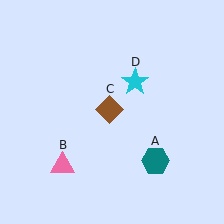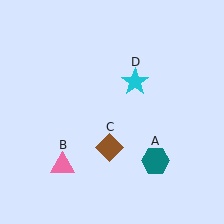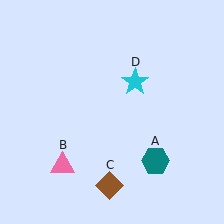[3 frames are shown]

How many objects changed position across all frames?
1 object changed position: brown diamond (object C).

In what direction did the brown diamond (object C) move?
The brown diamond (object C) moved down.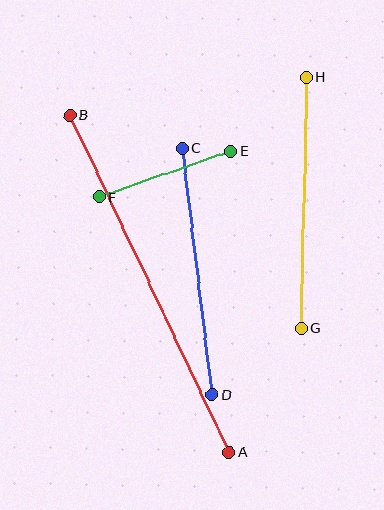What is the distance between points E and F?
The distance is approximately 139 pixels.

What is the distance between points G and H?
The distance is approximately 251 pixels.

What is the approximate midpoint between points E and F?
The midpoint is at approximately (165, 174) pixels.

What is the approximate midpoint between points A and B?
The midpoint is at approximately (149, 284) pixels.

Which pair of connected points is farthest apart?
Points A and B are farthest apart.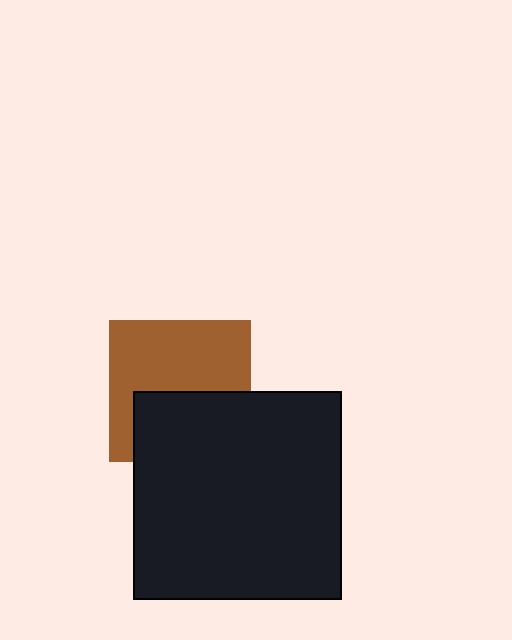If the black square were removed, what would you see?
You would see the complete brown square.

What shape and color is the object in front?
The object in front is a black square.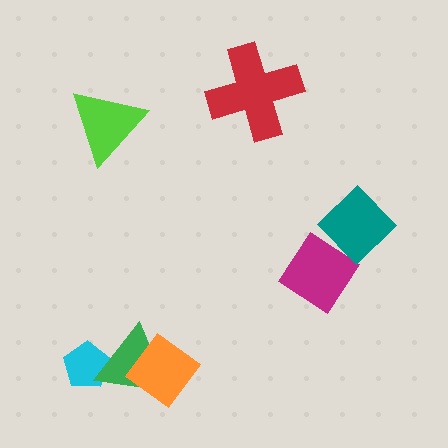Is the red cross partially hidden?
No, no other shape covers it.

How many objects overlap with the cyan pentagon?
1 object overlaps with the cyan pentagon.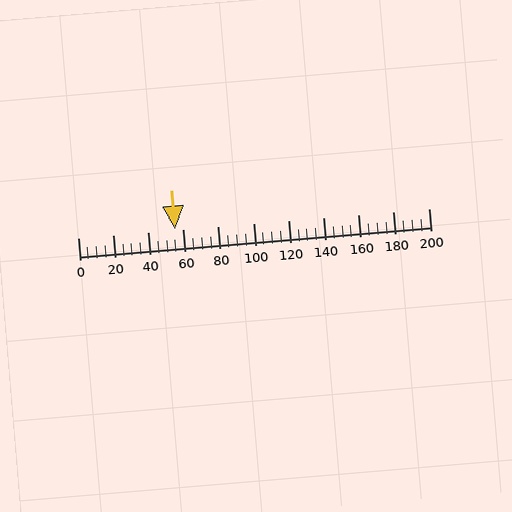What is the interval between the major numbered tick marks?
The major tick marks are spaced 20 units apart.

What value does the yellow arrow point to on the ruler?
The yellow arrow points to approximately 55.